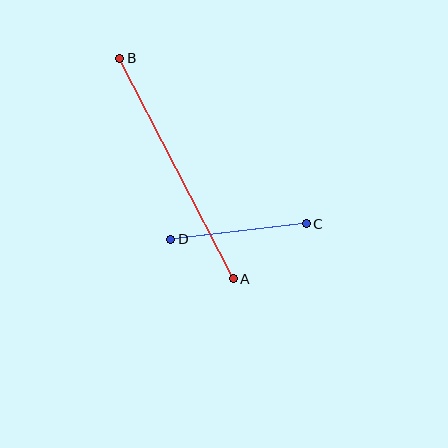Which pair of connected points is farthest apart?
Points A and B are farthest apart.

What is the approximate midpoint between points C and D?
The midpoint is at approximately (239, 231) pixels.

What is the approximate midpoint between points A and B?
The midpoint is at approximately (176, 169) pixels.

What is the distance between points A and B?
The distance is approximately 248 pixels.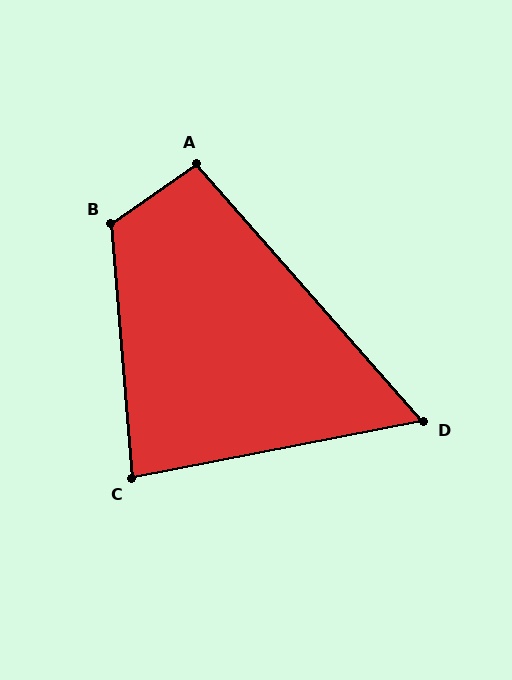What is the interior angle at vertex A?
Approximately 96 degrees (obtuse).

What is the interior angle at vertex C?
Approximately 84 degrees (acute).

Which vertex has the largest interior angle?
B, at approximately 120 degrees.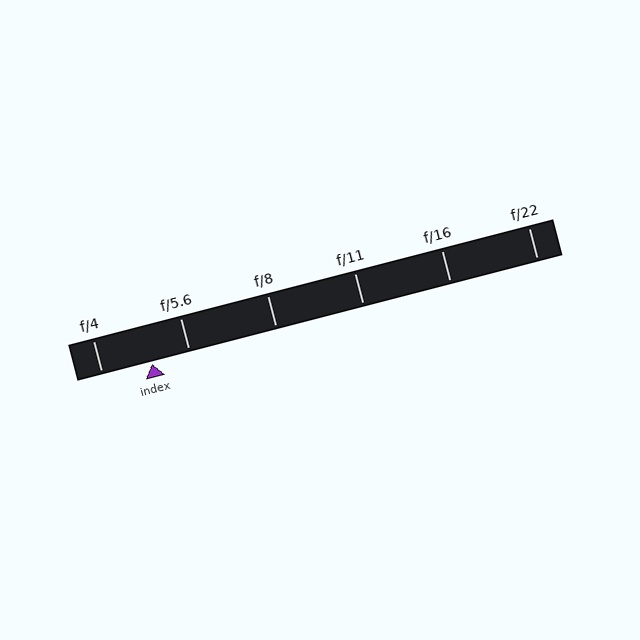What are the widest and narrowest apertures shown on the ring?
The widest aperture shown is f/4 and the narrowest is f/22.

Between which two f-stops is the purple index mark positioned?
The index mark is between f/4 and f/5.6.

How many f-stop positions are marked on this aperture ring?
There are 6 f-stop positions marked.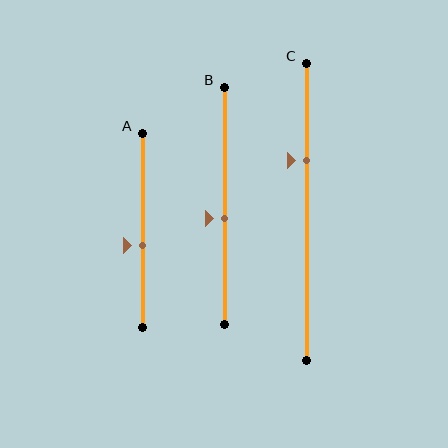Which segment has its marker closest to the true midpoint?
Segment B has its marker closest to the true midpoint.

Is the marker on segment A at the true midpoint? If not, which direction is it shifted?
No, the marker on segment A is shifted downward by about 8% of the segment length.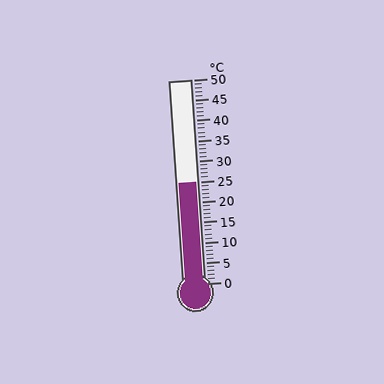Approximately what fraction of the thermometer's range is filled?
The thermometer is filled to approximately 50% of its range.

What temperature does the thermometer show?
The thermometer shows approximately 25°C.